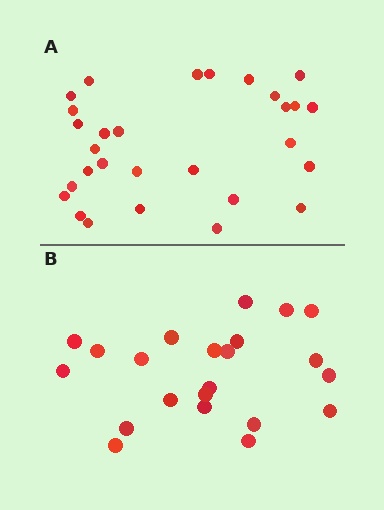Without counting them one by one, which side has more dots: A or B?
Region A (the top region) has more dots.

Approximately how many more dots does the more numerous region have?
Region A has roughly 8 or so more dots than region B.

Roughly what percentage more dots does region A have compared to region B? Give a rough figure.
About 30% more.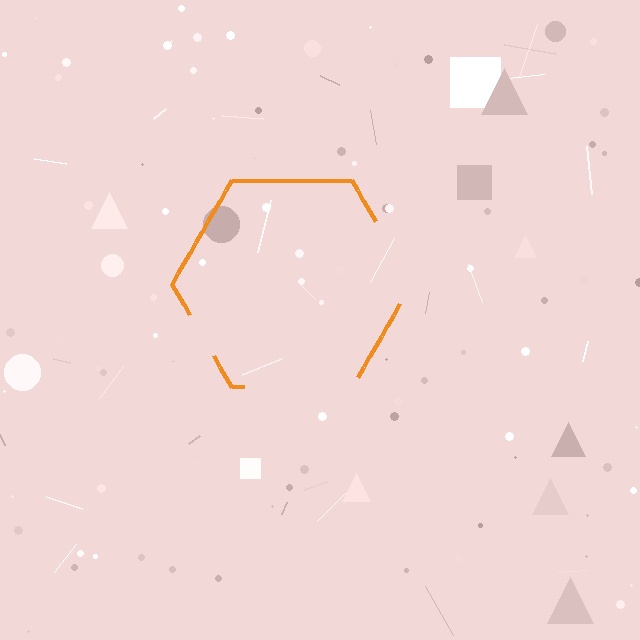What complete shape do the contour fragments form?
The contour fragments form a hexagon.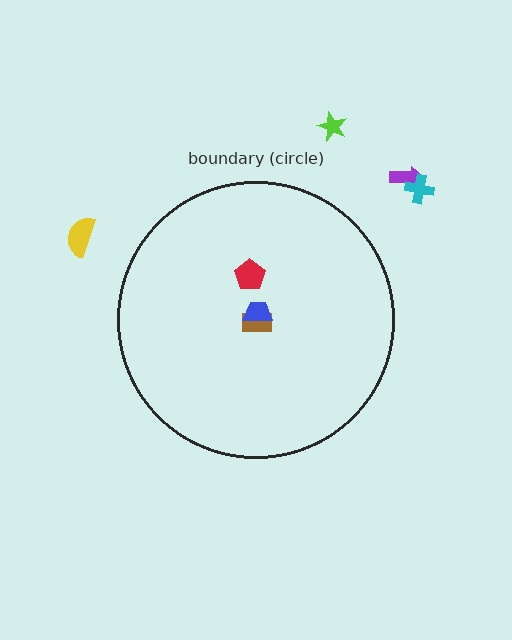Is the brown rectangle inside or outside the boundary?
Inside.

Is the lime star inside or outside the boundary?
Outside.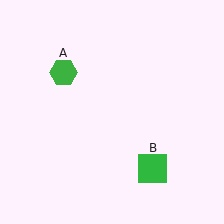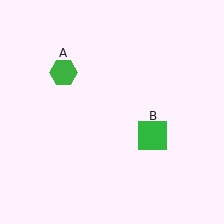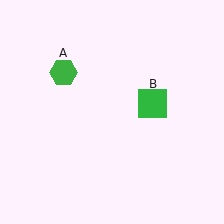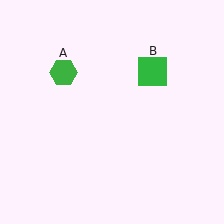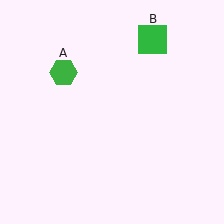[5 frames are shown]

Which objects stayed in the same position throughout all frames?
Green hexagon (object A) remained stationary.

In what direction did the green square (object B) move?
The green square (object B) moved up.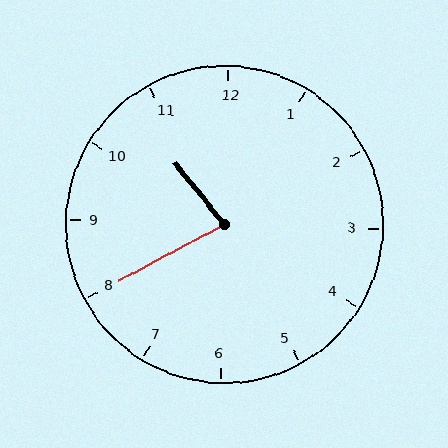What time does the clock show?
10:40.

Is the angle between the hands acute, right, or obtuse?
It is acute.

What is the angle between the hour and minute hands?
Approximately 80 degrees.